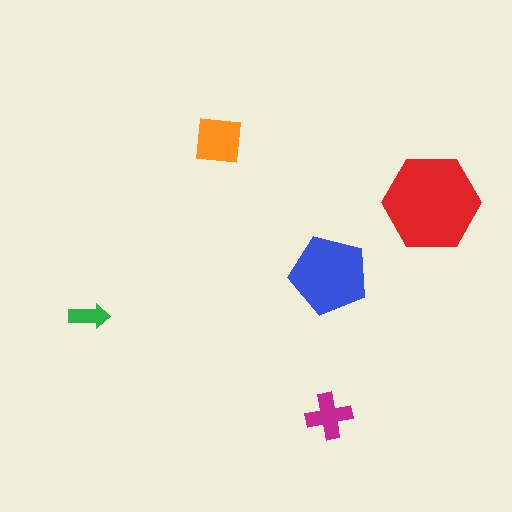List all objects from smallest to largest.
The green arrow, the magenta cross, the orange square, the blue pentagon, the red hexagon.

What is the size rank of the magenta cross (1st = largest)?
4th.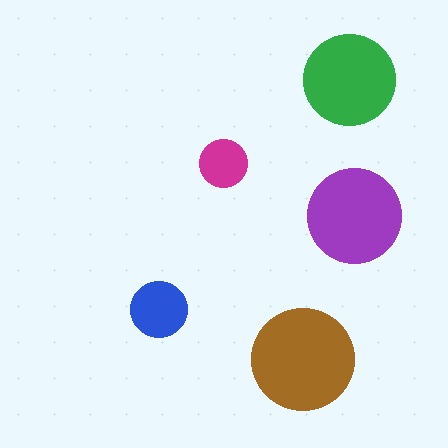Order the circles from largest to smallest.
the brown one, the purple one, the green one, the blue one, the magenta one.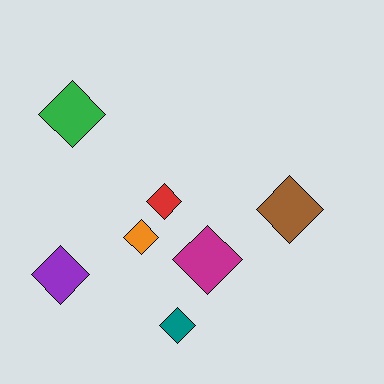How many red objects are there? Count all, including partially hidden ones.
There is 1 red object.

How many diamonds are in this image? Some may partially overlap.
There are 7 diamonds.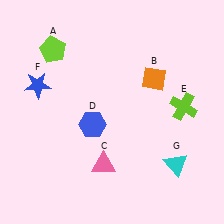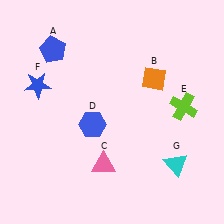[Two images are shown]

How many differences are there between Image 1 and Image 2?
There is 1 difference between the two images.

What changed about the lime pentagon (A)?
In Image 1, A is lime. In Image 2, it changed to blue.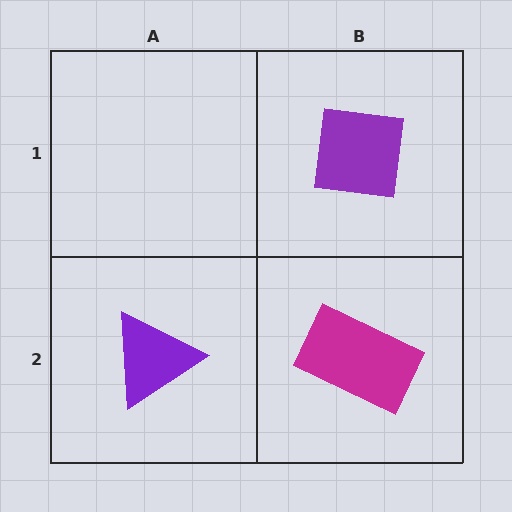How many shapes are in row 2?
2 shapes.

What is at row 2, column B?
A magenta rectangle.